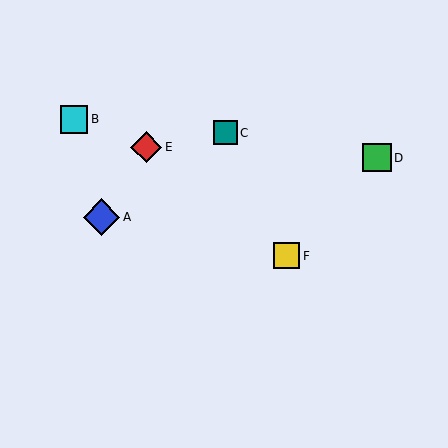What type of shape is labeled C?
Shape C is a teal square.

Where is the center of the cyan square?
The center of the cyan square is at (74, 119).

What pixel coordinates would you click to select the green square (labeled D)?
Click at (377, 158) to select the green square D.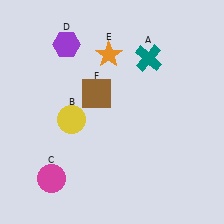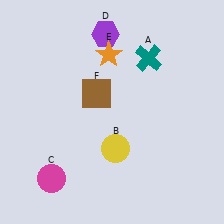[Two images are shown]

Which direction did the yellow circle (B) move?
The yellow circle (B) moved right.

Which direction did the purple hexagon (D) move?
The purple hexagon (D) moved right.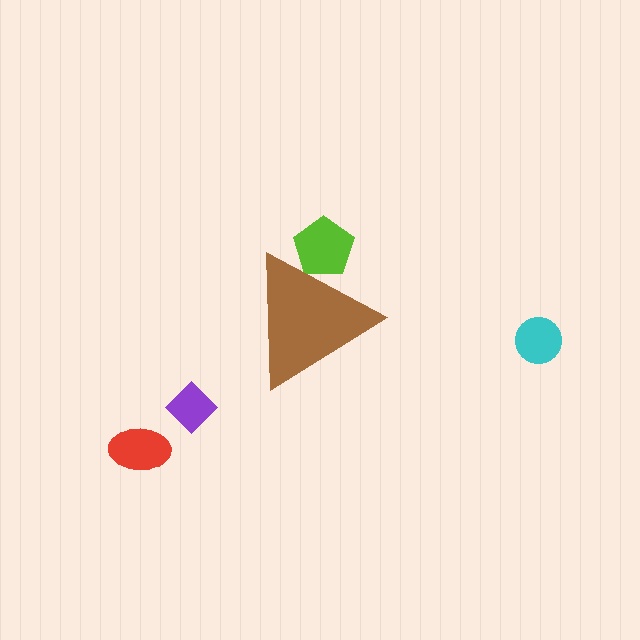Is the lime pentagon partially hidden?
Yes, the lime pentagon is partially hidden behind the brown triangle.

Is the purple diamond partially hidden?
No, the purple diamond is fully visible.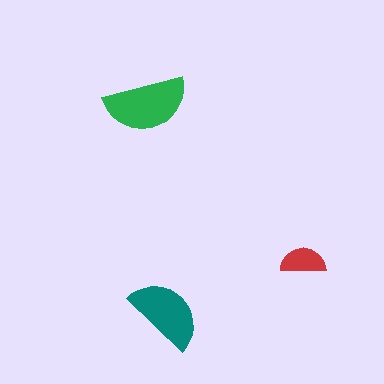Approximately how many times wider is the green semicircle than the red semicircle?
About 2 times wider.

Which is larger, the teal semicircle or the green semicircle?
The green one.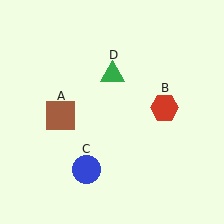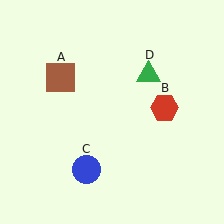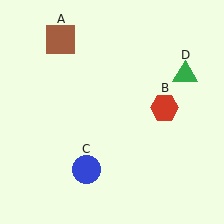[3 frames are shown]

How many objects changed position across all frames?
2 objects changed position: brown square (object A), green triangle (object D).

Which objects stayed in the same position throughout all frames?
Red hexagon (object B) and blue circle (object C) remained stationary.